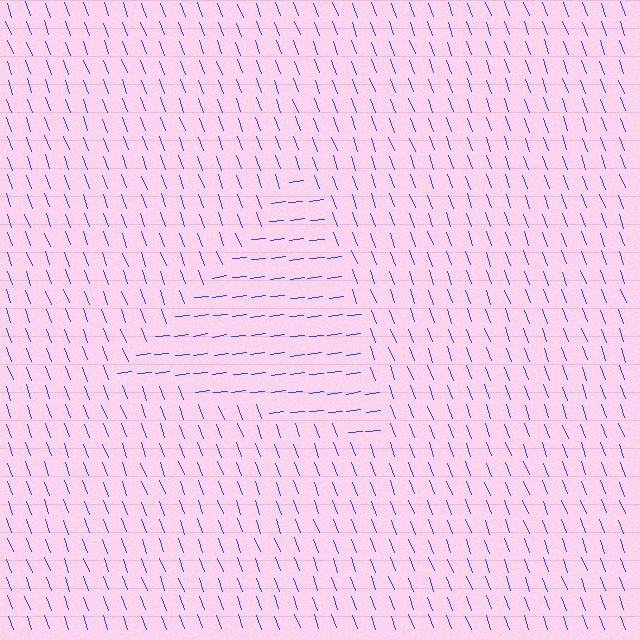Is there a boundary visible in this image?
Yes, there is a texture boundary formed by a change in line orientation.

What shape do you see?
I see a triangle.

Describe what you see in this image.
The image is filled with small blue line segments. A triangle region in the image has lines oriented differently from the surrounding lines, creating a visible texture boundary.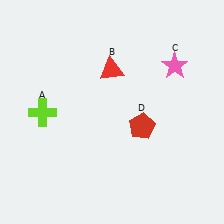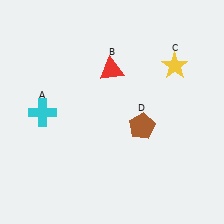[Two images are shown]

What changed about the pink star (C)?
In Image 1, C is pink. In Image 2, it changed to yellow.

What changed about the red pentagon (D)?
In Image 1, D is red. In Image 2, it changed to brown.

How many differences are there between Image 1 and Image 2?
There are 3 differences between the two images.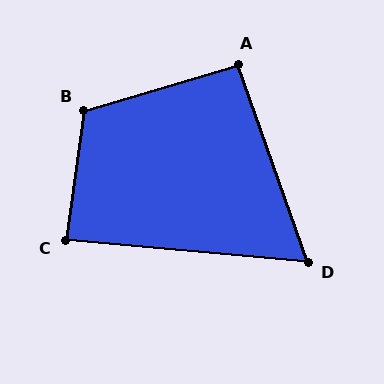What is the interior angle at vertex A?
Approximately 93 degrees (approximately right).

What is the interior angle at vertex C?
Approximately 87 degrees (approximately right).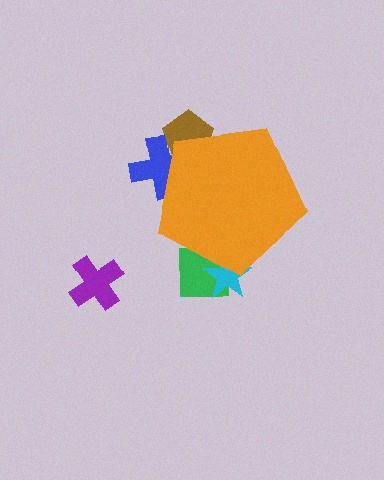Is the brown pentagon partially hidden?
Yes, the brown pentagon is partially hidden behind the orange pentagon.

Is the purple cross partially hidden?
No, the purple cross is fully visible.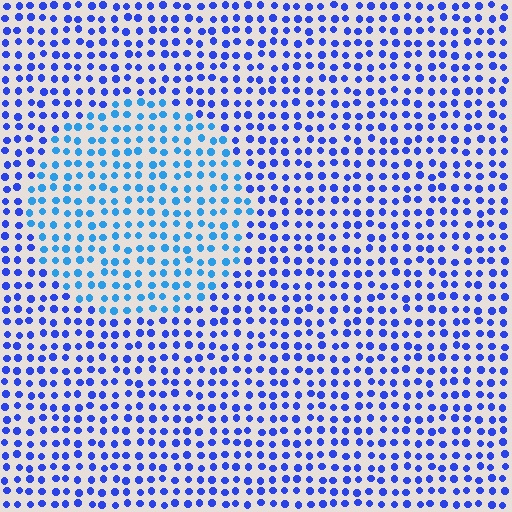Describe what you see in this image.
The image is filled with small blue elements in a uniform arrangement. A circle-shaped region is visible where the elements are tinted to a slightly different hue, forming a subtle color boundary.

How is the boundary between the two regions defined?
The boundary is defined purely by a slight shift in hue (about 29 degrees). Spacing, size, and orientation are identical on both sides.